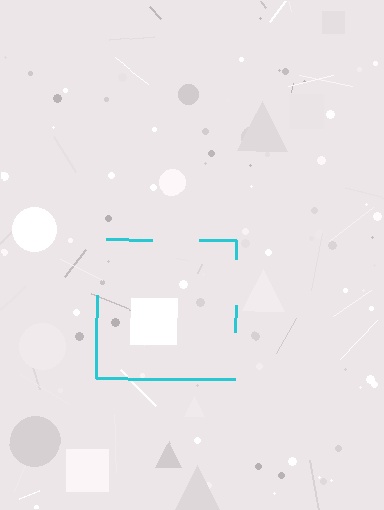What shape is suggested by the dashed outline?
The dashed outline suggests a square.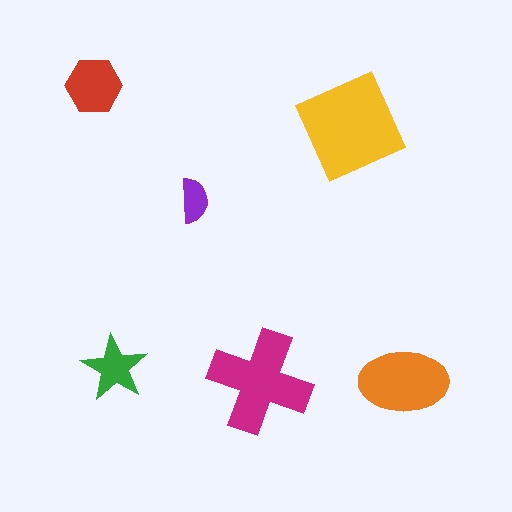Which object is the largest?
The yellow diamond.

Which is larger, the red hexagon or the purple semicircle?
The red hexagon.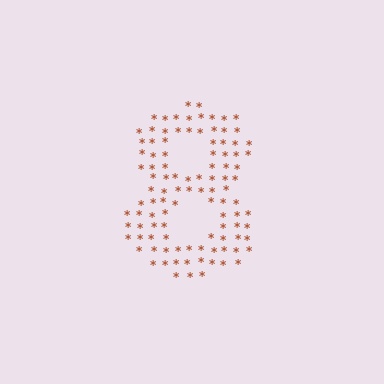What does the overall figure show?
The overall figure shows the digit 8.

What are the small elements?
The small elements are asterisks.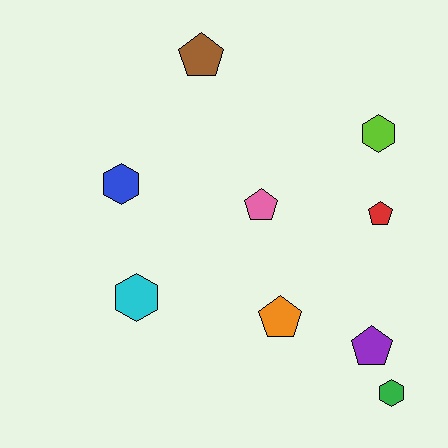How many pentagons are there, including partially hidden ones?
There are 5 pentagons.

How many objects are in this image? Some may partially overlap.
There are 9 objects.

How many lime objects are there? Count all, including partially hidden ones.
There is 1 lime object.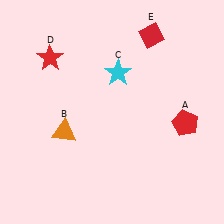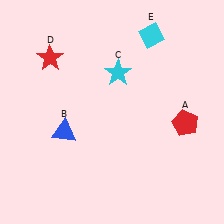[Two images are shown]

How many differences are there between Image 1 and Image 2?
There are 2 differences between the two images.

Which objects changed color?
B changed from orange to blue. E changed from red to cyan.